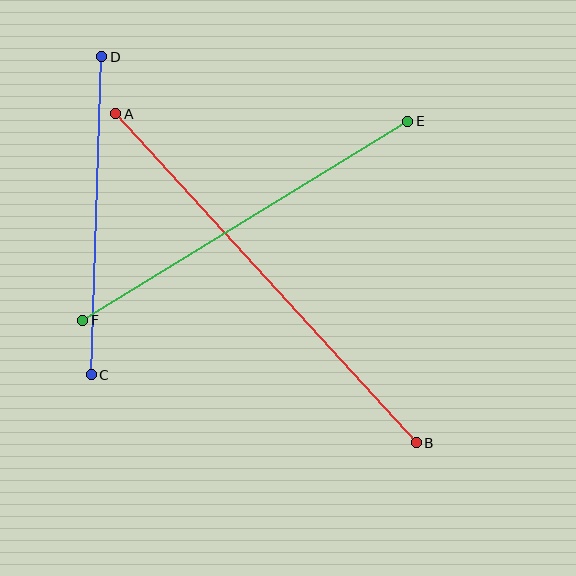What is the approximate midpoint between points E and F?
The midpoint is at approximately (245, 221) pixels.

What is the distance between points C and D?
The distance is approximately 318 pixels.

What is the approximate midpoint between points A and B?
The midpoint is at approximately (266, 278) pixels.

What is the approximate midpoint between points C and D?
The midpoint is at approximately (96, 216) pixels.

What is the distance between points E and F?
The distance is approximately 381 pixels.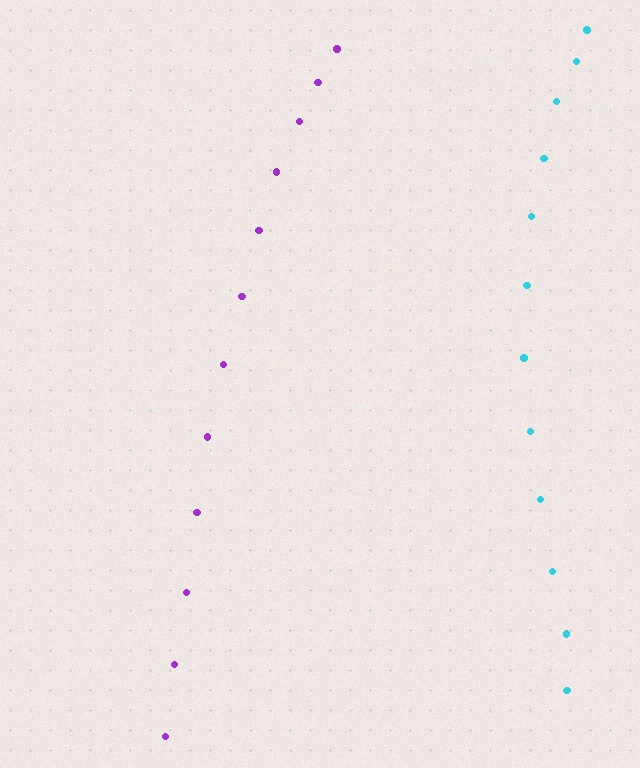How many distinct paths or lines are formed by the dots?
There are 2 distinct paths.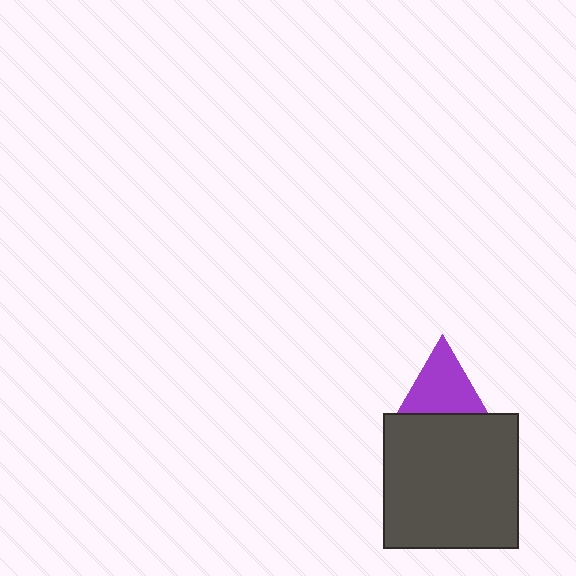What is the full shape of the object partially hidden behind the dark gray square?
The partially hidden object is a purple triangle.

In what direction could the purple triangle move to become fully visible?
The purple triangle could move up. That would shift it out from behind the dark gray square entirely.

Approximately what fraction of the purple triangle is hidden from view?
Roughly 33% of the purple triangle is hidden behind the dark gray square.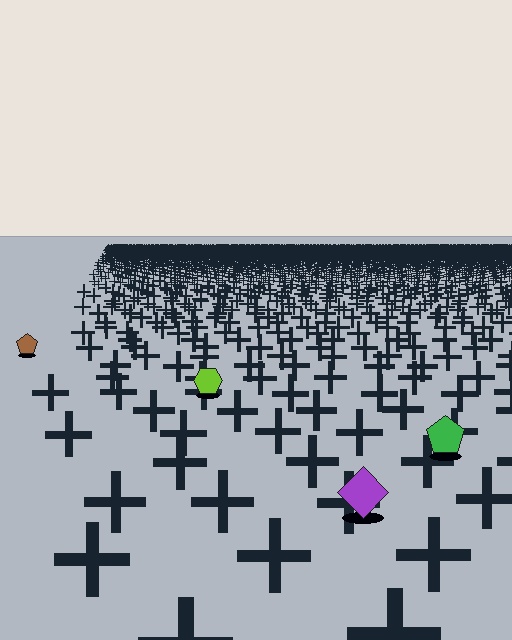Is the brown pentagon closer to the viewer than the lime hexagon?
No. The lime hexagon is closer — you can tell from the texture gradient: the ground texture is coarser near it.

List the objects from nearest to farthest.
From nearest to farthest: the purple diamond, the green pentagon, the lime hexagon, the brown pentagon.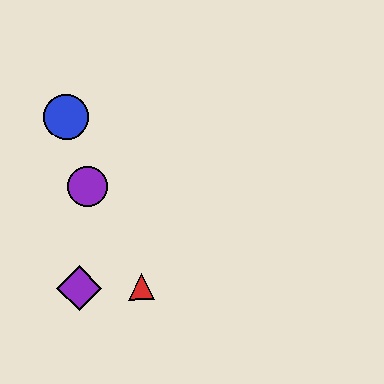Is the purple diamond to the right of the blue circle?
Yes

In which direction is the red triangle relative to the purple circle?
The red triangle is below the purple circle.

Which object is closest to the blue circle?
The purple circle is closest to the blue circle.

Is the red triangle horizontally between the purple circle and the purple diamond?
No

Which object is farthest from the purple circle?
The red triangle is farthest from the purple circle.